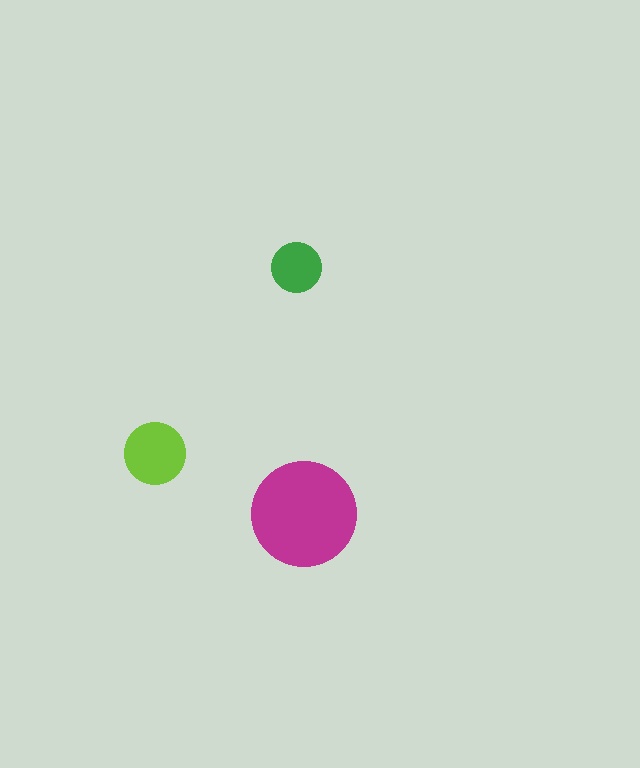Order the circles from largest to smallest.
the magenta one, the lime one, the green one.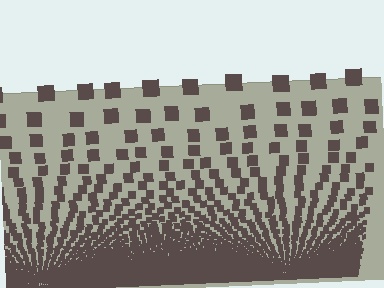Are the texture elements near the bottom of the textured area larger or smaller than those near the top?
Smaller. The gradient is inverted — elements near the bottom are smaller and denser.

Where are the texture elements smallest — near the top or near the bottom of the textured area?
Near the bottom.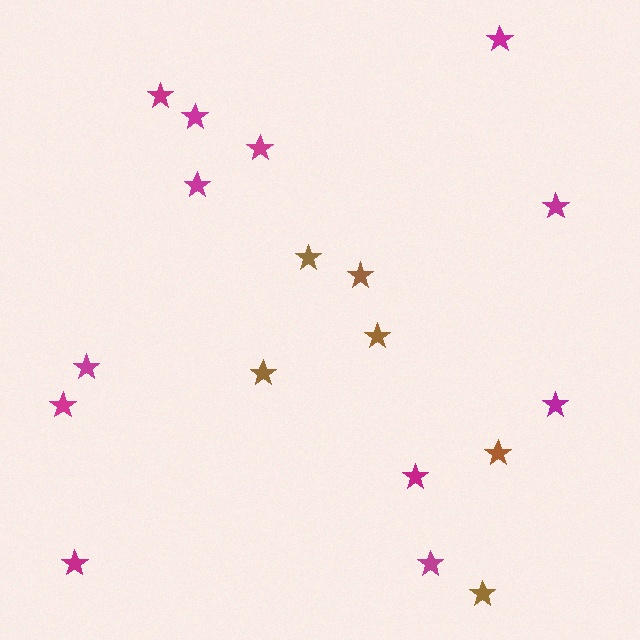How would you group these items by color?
There are 2 groups: one group of brown stars (6) and one group of magenta stars (12).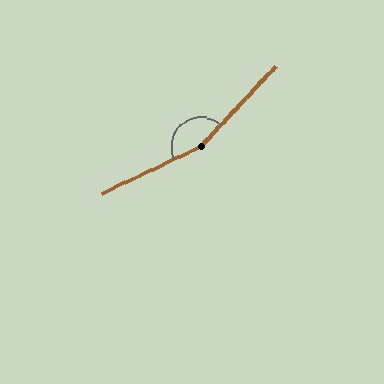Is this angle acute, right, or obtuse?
It is obtuse.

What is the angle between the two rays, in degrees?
Approximately 159 degrees.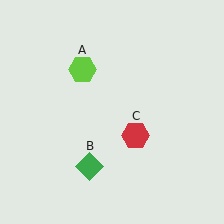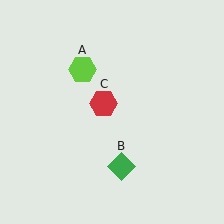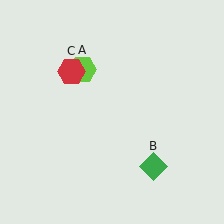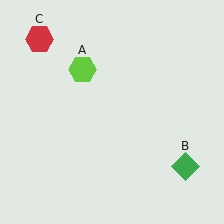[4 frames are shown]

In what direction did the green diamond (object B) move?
The green diamond (object B) moved right.